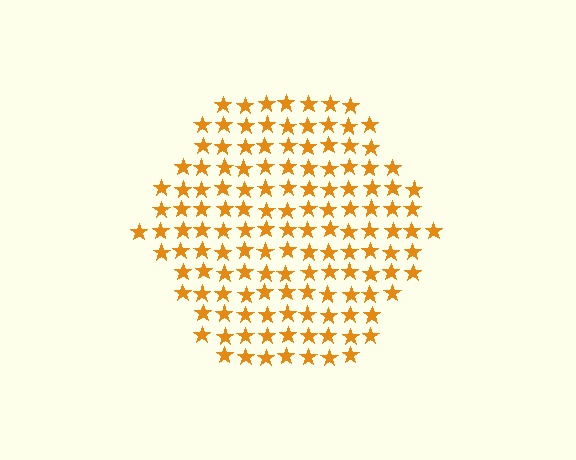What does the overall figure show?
The overall figure shows a hexagon.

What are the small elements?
The small elements are stars.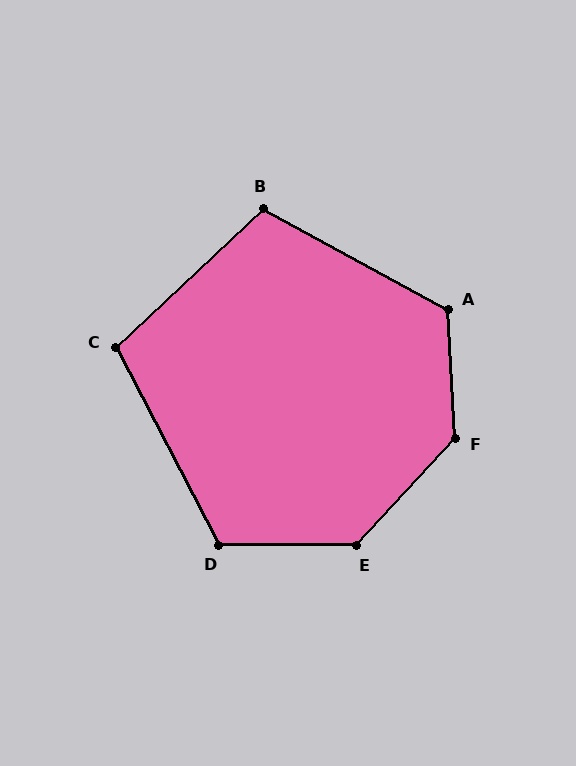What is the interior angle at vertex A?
Approximately 122 degrees (obtuse).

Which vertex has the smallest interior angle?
C, at approximately 106 degrees.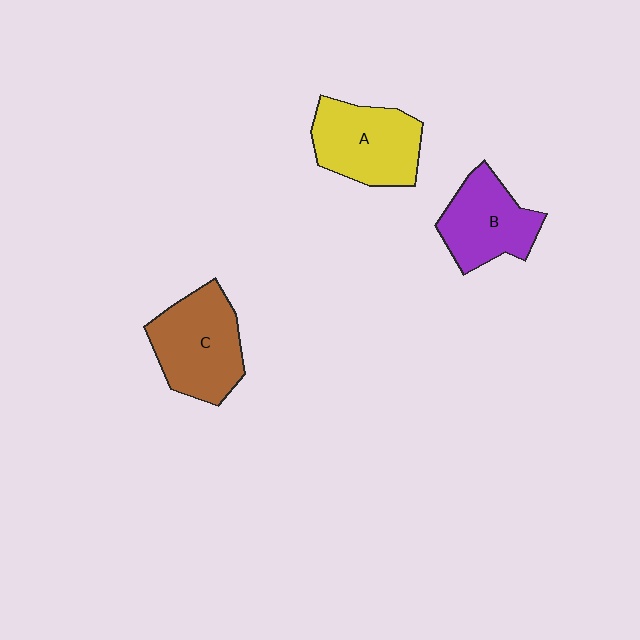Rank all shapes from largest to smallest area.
From largest to smallest: C (brown), A (yellow), B (purple).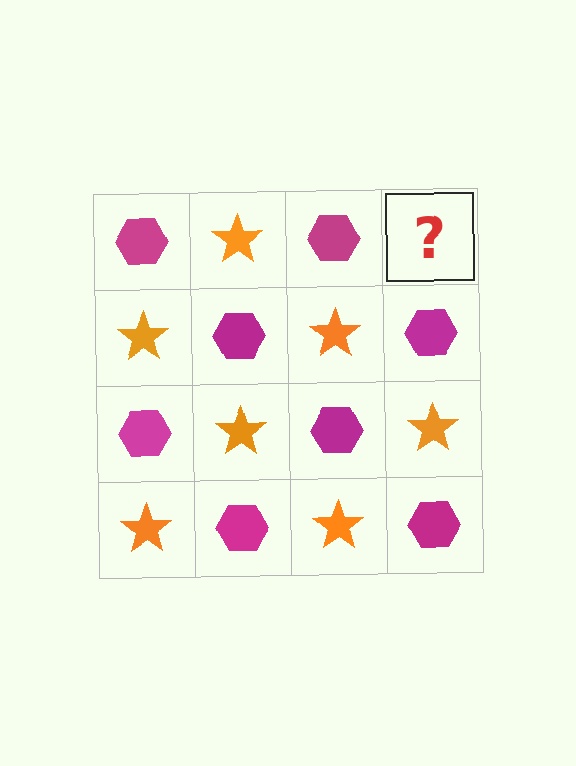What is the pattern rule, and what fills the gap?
The rule is that it alternates magenta hexagon and orange star in a checkerboard pattern. The gap should be filled with an orange star.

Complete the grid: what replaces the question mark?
The question mark should be replaced with an orange star.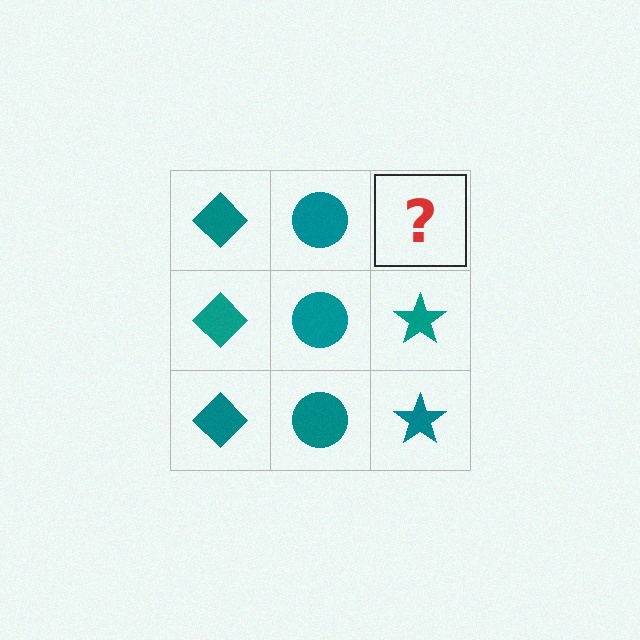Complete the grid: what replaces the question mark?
The question mark should be replaced with a teal star.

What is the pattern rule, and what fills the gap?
The rule is that each column has a consistent shape. The gap should be filled with a teal star.